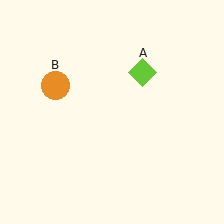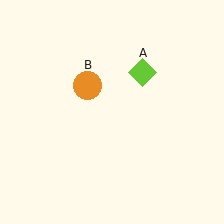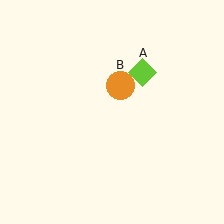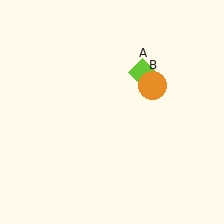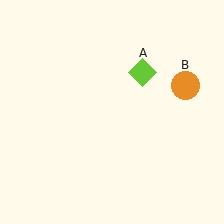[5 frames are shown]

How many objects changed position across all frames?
1 object changed position: orange circle (object B).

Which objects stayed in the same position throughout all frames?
Lime diamond (object A) remained stationary.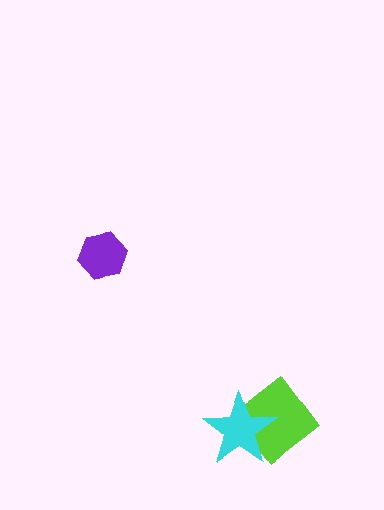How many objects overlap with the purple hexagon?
0 objects overlap with the purple hexagon.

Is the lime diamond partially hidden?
Yes, it is partially covered by another shape.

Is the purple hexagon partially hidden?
No, no other shape covers it.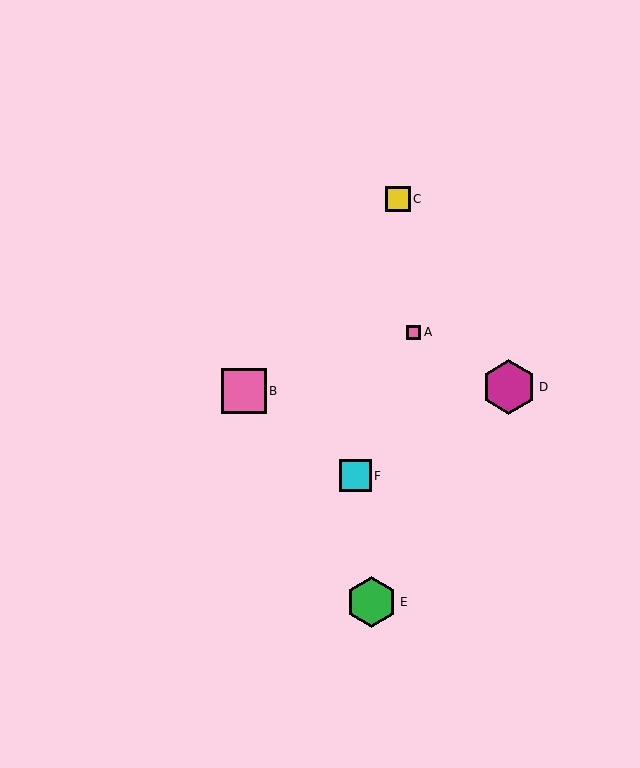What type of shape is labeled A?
Shape A is a pink square.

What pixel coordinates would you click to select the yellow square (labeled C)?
Click at (398, 199) to select the yellow square C.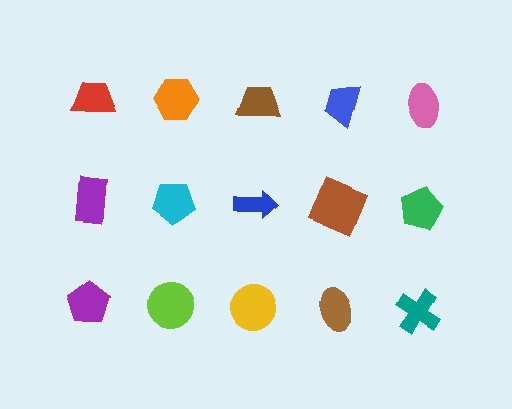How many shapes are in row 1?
5 shapes.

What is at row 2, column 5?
A green pentagon.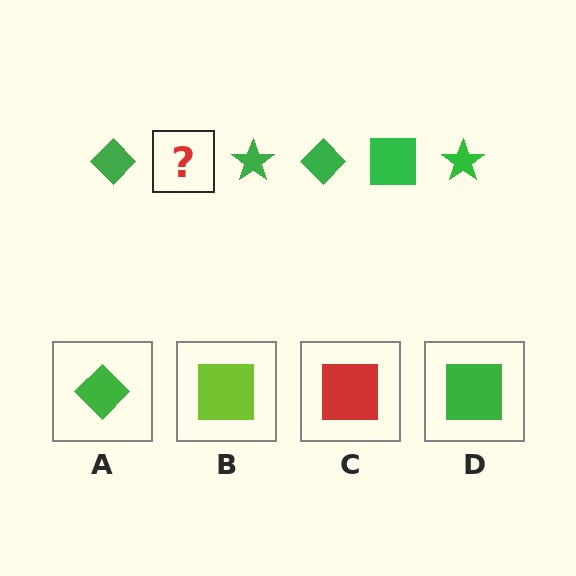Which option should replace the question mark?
Option D.